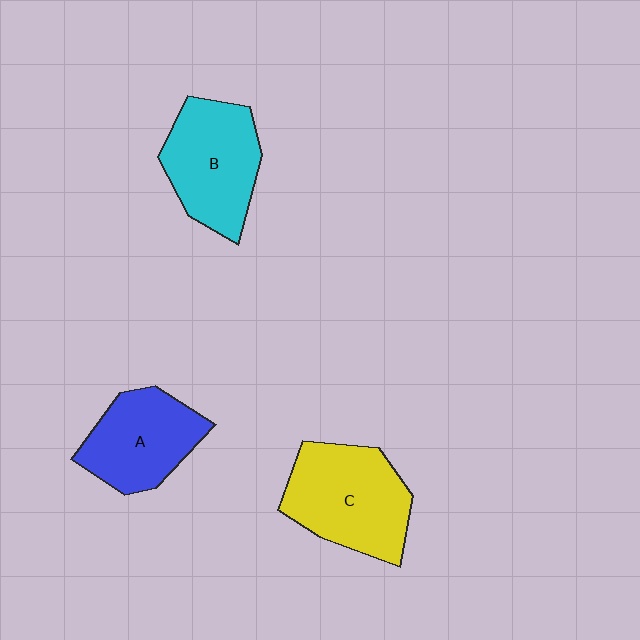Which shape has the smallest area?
Shape A (blue).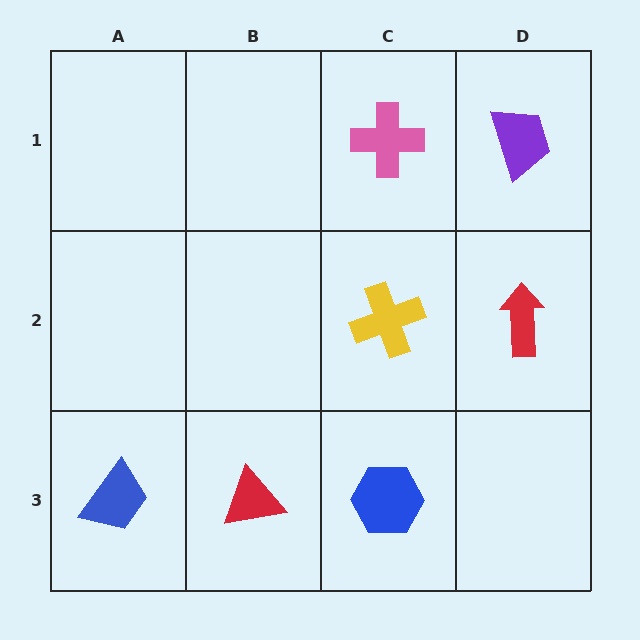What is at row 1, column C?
A pink cross.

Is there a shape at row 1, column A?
No, that cell is empty.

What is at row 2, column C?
A yellow cross.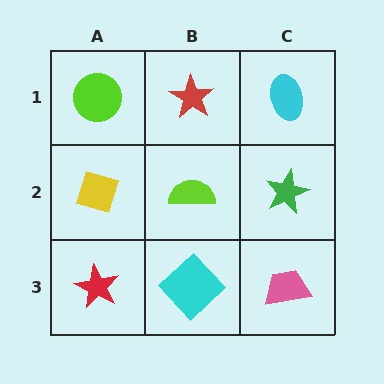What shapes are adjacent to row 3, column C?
A green star (row 2, column C), a cyan diamond (row 3, column B).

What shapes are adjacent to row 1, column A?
A yellow diamond (row 2, column A), a red star (row 1, column B).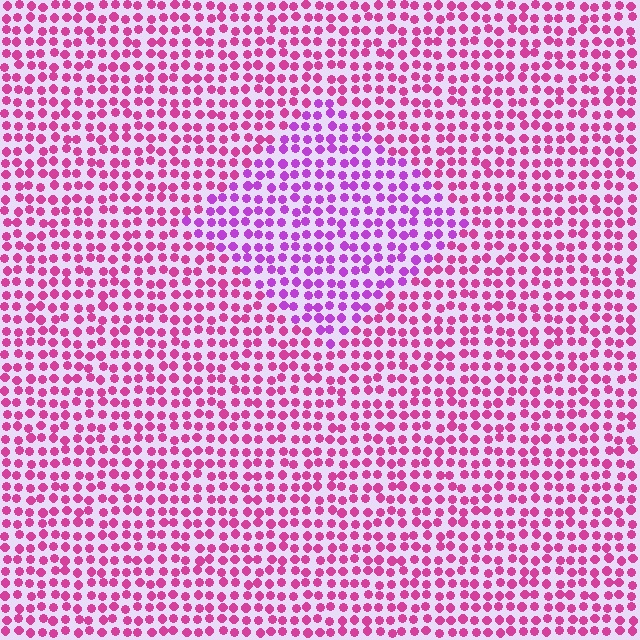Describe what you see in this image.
The image is filled with small magenta elements in a uniform arrangement. A diamond-shaped region is visible where the elements are tinted to a slightly different hue, forming a subtle color boundary.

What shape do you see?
I see a diamond.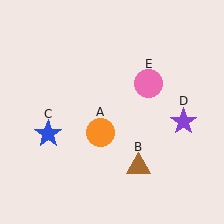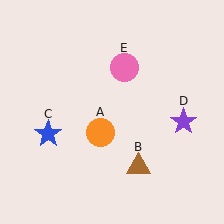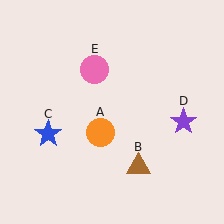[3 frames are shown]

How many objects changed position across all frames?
1 object changed position: pink circle (object E).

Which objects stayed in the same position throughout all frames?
Orange circle (object A) and brown triangle (object B) and blue star (object C) and purple star (object D) remained stationary.